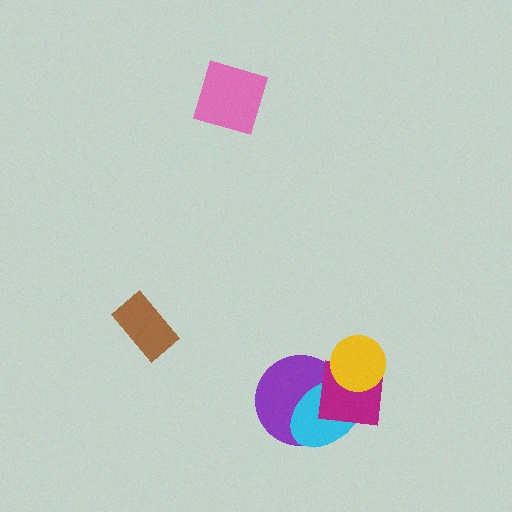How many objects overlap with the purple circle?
2 objects overlap with the purple circle.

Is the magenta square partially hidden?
Yes, it is partially covered by another shape.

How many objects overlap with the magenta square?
3 objects overlap with the magenta square.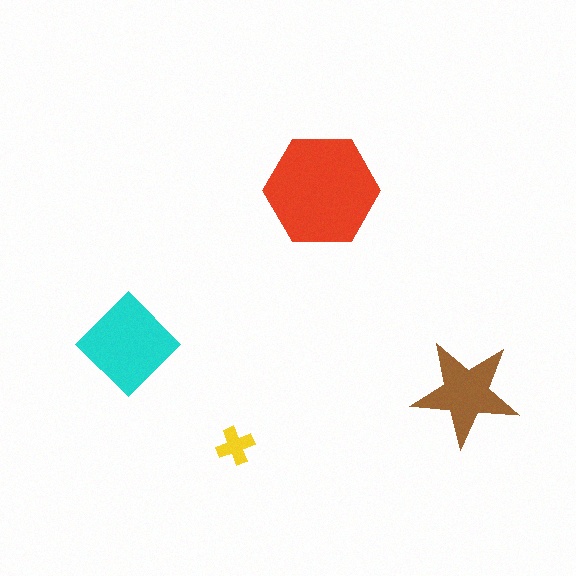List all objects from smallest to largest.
The yellow cross, the brown star, the cyan diamond, the red hexagon.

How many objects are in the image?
There are 4 objects in the image.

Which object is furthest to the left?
The cyan diamond is leftmost.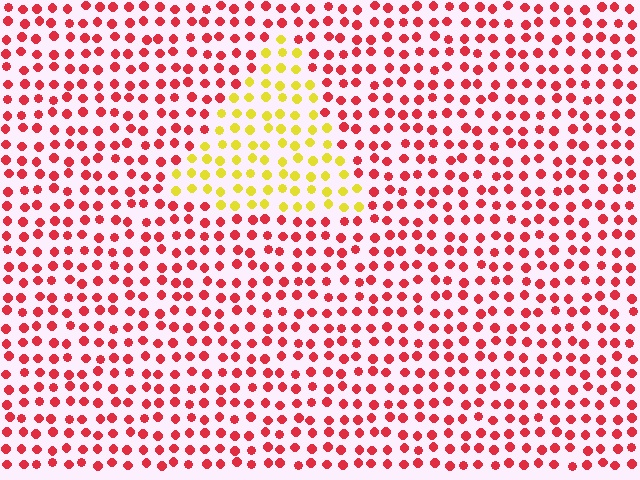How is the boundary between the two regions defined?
The boundary is defined purely by a slight shift in hue (about 66 degrees). Spacing, size, and orientation are identical on both sides.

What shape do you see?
I see a triangle.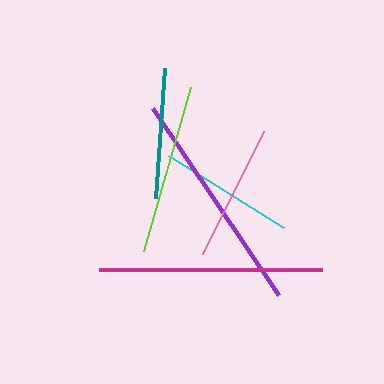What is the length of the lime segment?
The lime segment is approximately 171 pixels long.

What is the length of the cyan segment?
The cyan segment is approximately 136 pixels long.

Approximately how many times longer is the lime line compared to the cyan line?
The lime line is approximately 1.3 times the length of the cyan line.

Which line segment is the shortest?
The teal line is the shortest at approximately 131 pixels.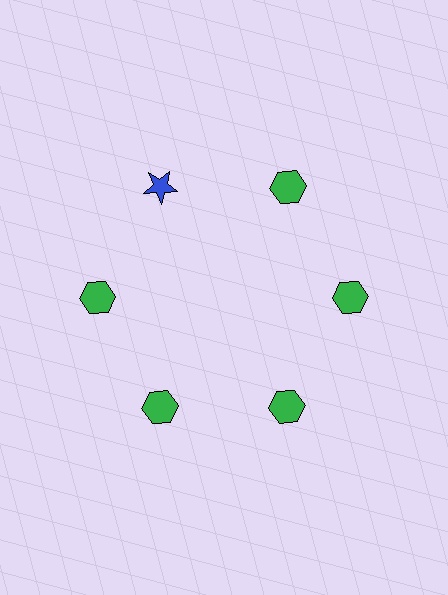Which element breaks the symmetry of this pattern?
The blue star at roughly the 11 o'clock position breaks the symmetry. All other shapes are green hexagons.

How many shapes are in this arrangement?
There are 6 shapes arranged in a ring pattern.